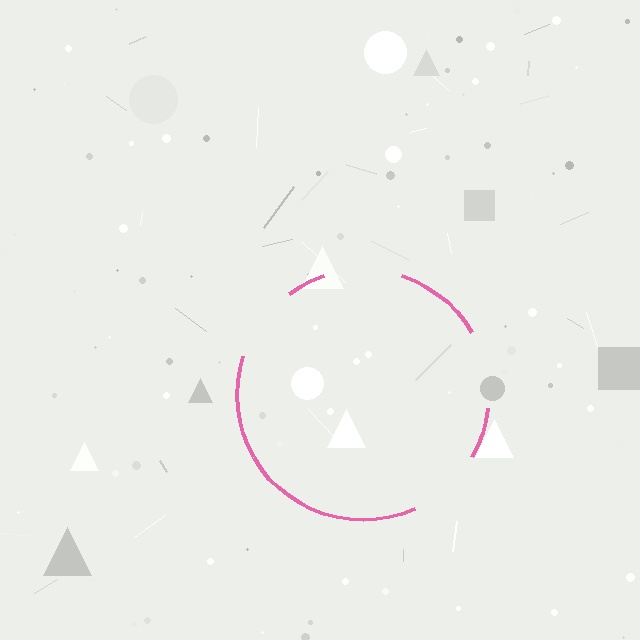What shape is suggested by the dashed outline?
The dashed outline suggests a circle.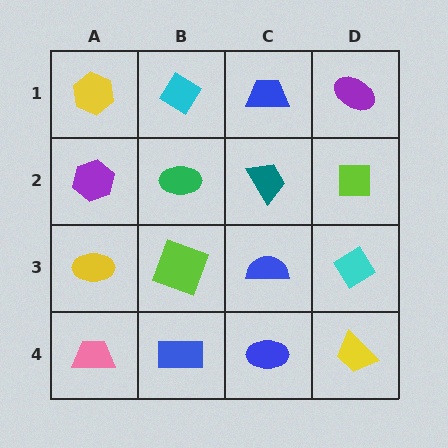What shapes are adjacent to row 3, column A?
A purple hexagon (row 2, column A), a pink trapezoid (row 4, column A), a lime square (row 3, column B).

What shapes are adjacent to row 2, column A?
A yellow hexagon (row 1, column A), a yellow ellipse (row 3, column A), a green ellipse (row 2, column B).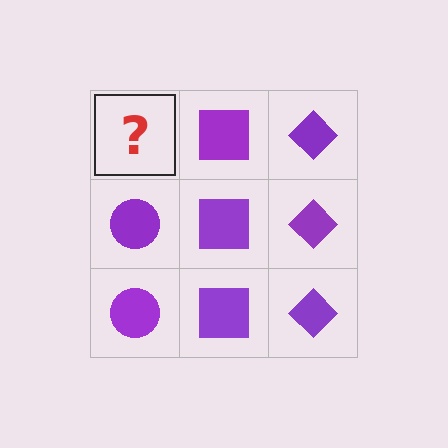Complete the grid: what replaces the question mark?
The question mark should be replaced with a purple circle.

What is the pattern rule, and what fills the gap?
The rule is that each column has a consistent shape. The gap should be filled with a purple circle.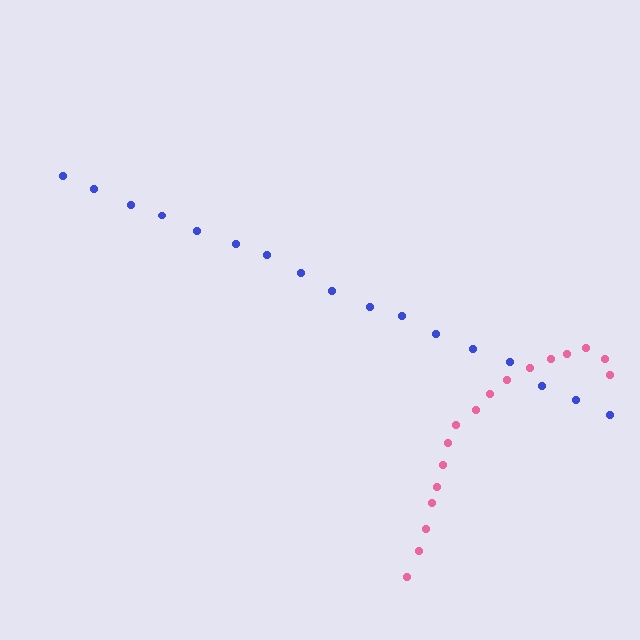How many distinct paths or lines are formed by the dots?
There are 2 distinct paths.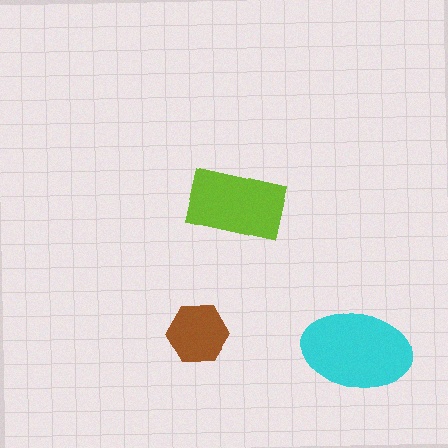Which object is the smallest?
The brown hexagon.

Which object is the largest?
The cyan ellipse.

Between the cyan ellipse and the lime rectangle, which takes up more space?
The cyan ellipse.